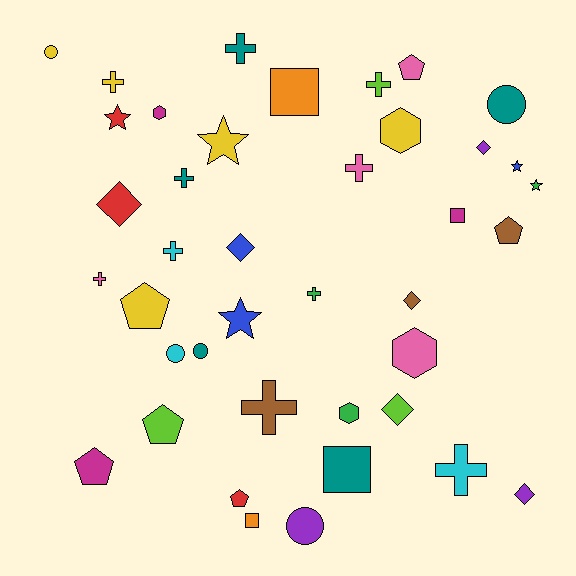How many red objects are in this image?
There are 3 red objects.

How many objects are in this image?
There are 40 objects.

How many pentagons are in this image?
There are 6 pentagons.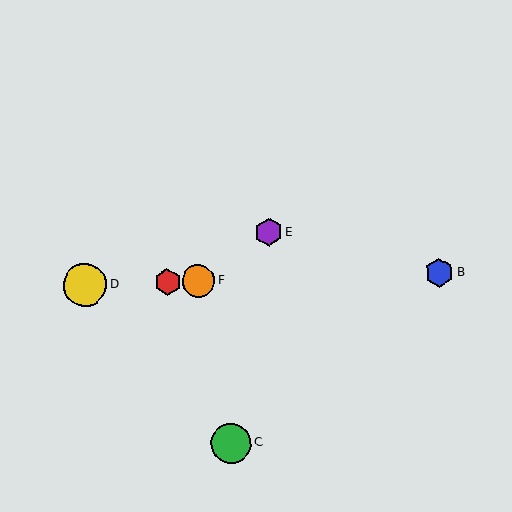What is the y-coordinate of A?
Object A is at y≈282.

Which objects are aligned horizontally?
Objects A, B, D, F are aligned horizontally.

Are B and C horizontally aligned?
No, B is at y≈273 and C is at y≈443.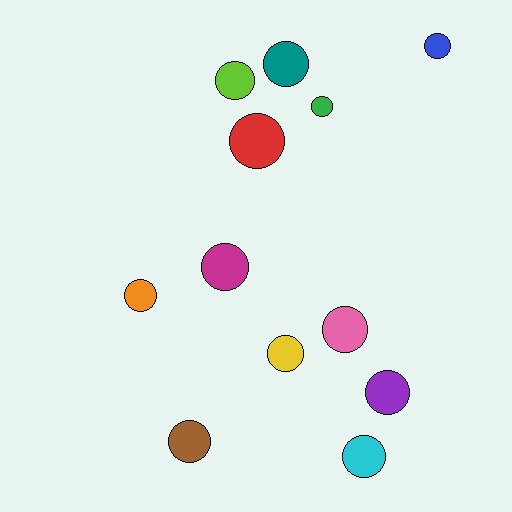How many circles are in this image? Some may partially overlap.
There are 12 circles.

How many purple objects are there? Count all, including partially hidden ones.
There is 1 purple object.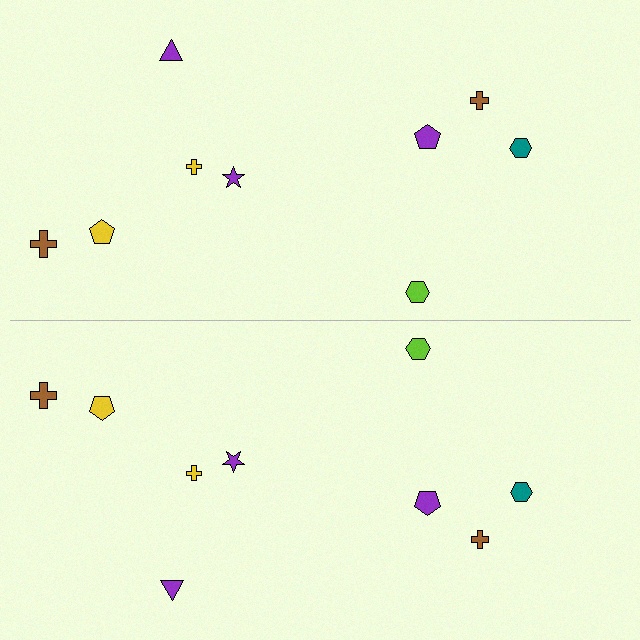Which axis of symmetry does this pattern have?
The pattern has a horizontal axis of symmetry running through the center of the image.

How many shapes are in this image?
There are 18 shapes in this image.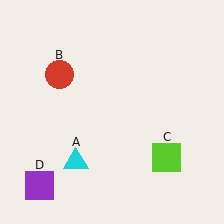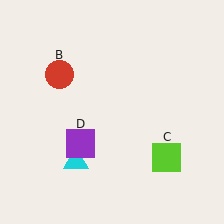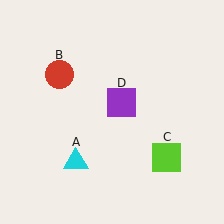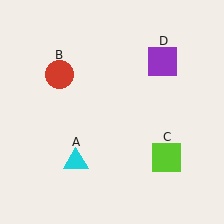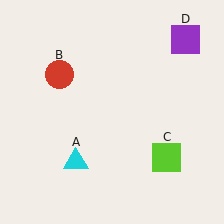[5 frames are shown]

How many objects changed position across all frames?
1 object changed position: purple square (object D).